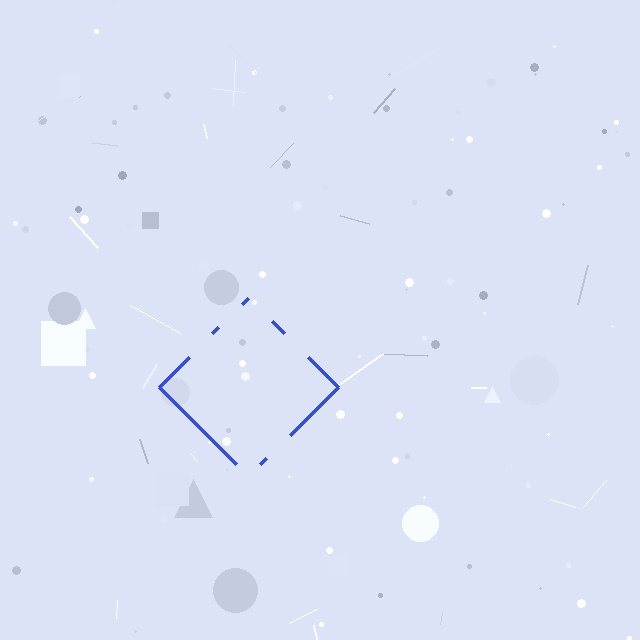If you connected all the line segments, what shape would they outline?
They would outline a diamond.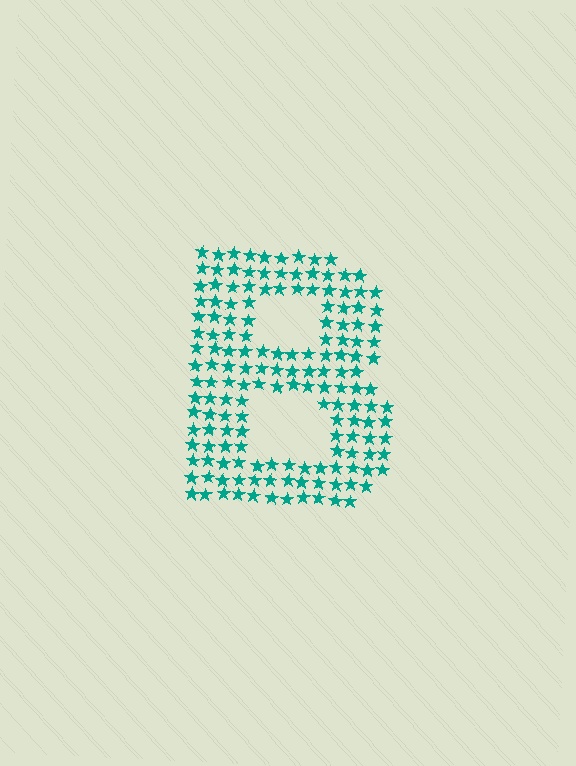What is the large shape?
The large shape is the letter B.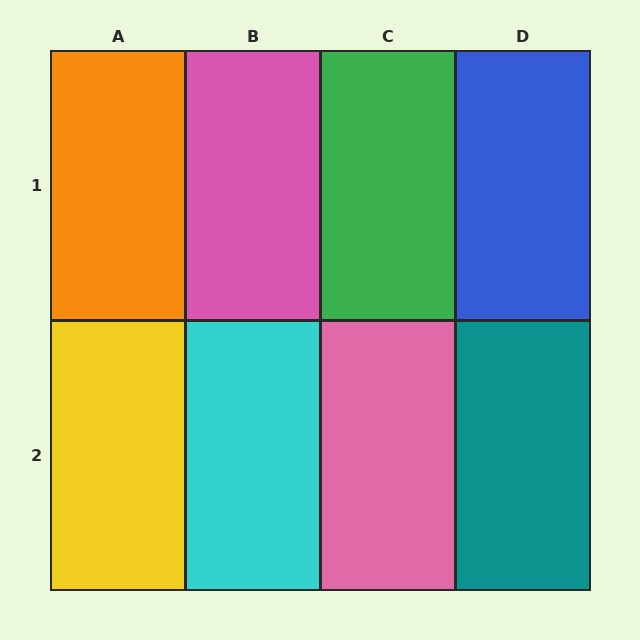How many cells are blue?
1 cell is blue.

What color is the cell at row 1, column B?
Pink.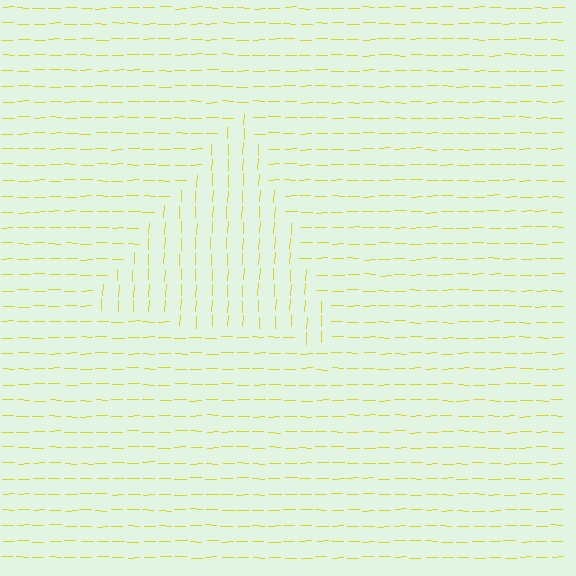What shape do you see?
I see a triangle.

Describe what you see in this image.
The image is filled with small yellow line segments. A triangle region in the image has lines oriented differently from the surrounding lines, creating a visible texture boundary.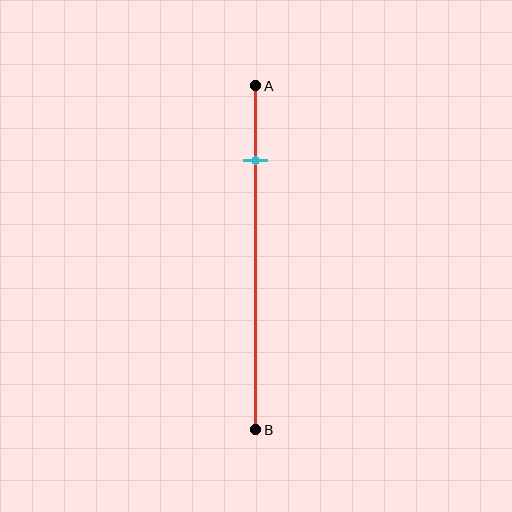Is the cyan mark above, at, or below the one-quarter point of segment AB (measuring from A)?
The cyan mark is above the one-quarter point of segment AB.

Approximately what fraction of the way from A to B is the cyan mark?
The cyan mark is approximately 20% of the way from A to B.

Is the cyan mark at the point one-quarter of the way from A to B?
No, the mark is at about 20% from A, not at the 25% one-quarter point.